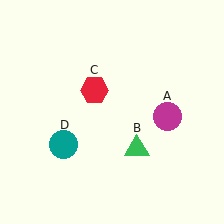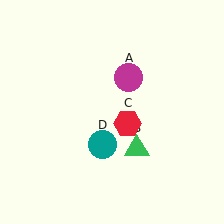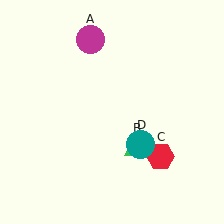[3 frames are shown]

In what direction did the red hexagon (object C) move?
The red hexagon (object C) moved down and to the right.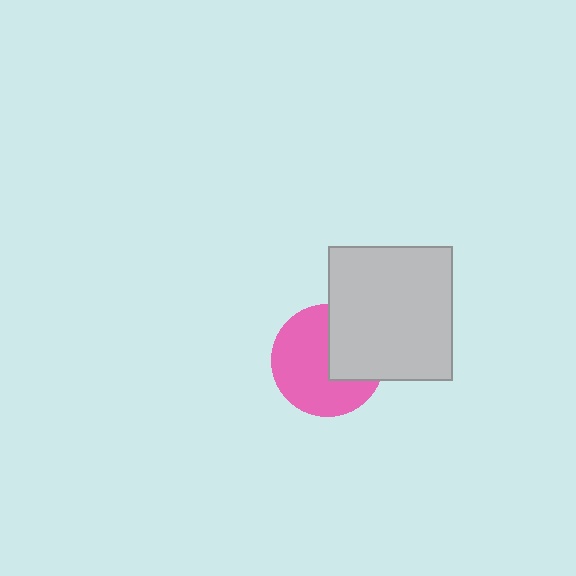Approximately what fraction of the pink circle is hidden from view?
Roughly 37% of the pink circle is hidden behind the light gray rectangle.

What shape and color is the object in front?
The object in front is a light gray rectangle.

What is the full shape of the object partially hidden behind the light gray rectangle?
The partially hidden object is a pink circle.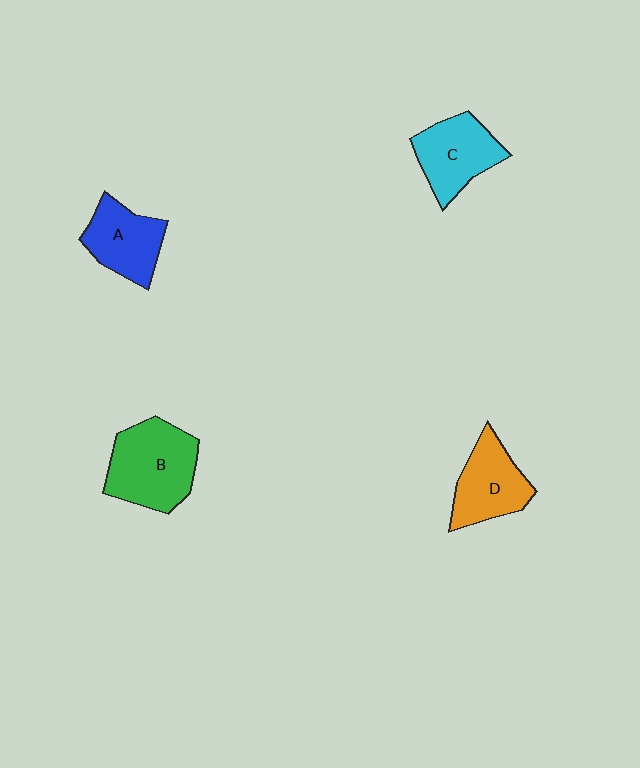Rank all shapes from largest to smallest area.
From largest to smallest: B (green), C (cyan), D (orange), A (blue).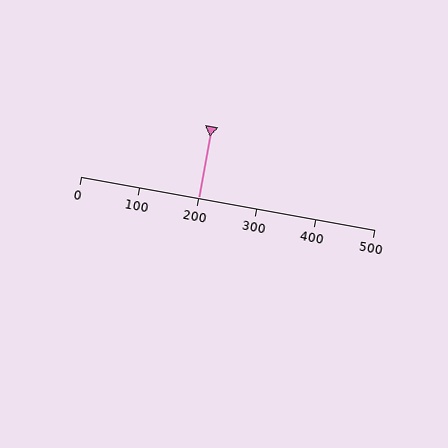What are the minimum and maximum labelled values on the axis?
The axis runs from 0 to 500.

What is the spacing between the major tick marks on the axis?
The major ticks are spaced 100 apart.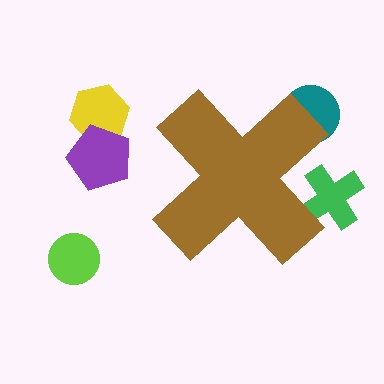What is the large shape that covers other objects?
A brown cross.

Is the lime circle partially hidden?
No, the lime circle is fully visible.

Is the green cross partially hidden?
Yes, the green cross is partially hidden behind the brown cross.